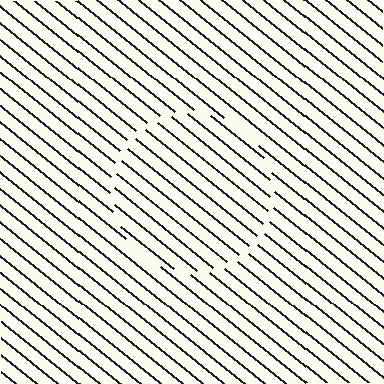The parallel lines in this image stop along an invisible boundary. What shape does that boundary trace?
An illusory circle. The interior of the shape contains the same grating, shifted by half a period — the contour is defined by the phase discontinuity where line-ends from the inner and outer gratings abut.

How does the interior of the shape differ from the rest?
The interior of the shape contains the same grating, shifted by half a period — the contour is defined by the phase discontinuity where line-ends from the inner and outer gratings abut.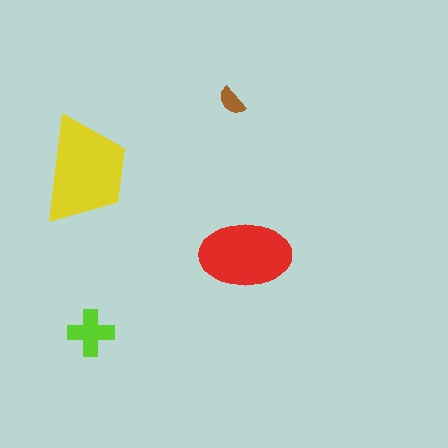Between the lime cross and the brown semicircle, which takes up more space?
The lime cross.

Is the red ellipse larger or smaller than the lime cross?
Larger.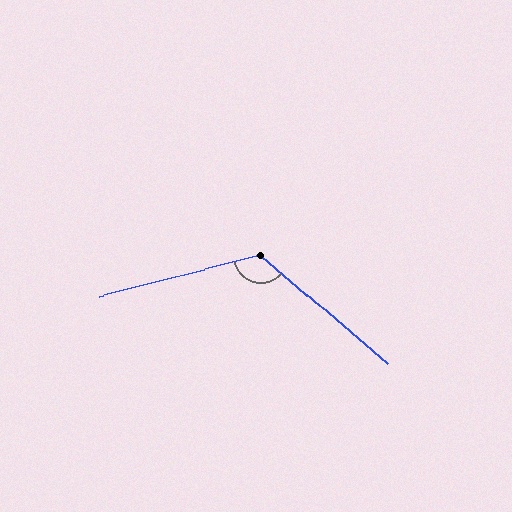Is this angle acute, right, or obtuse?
It is obtuse.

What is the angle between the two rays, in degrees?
Approximately 125 degrees.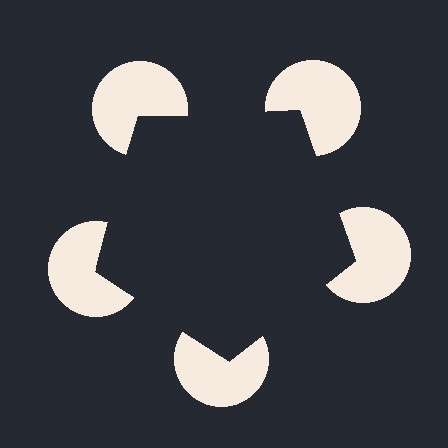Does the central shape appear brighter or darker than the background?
It typically appears slightly darker than the background, even though no actual brightness change is drawn.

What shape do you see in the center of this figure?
An illusory pentagon — its edges are inferred from the aligned wedge cuts in the pac-man discs, not physically drawn.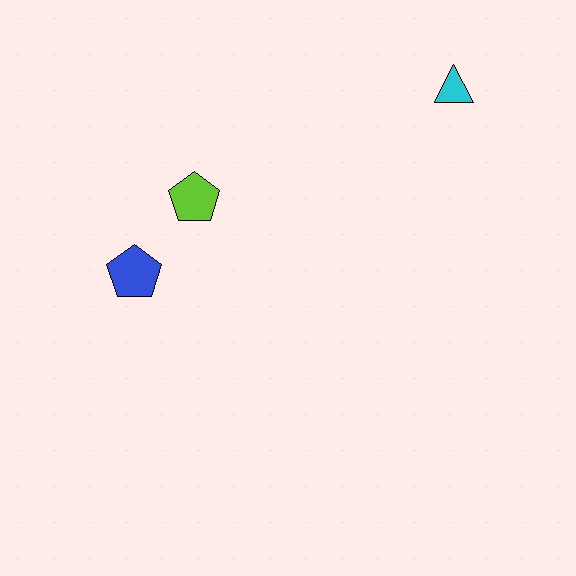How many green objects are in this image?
There are no green objects.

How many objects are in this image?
There are 3 objects.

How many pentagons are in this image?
There are 2 pentagons.